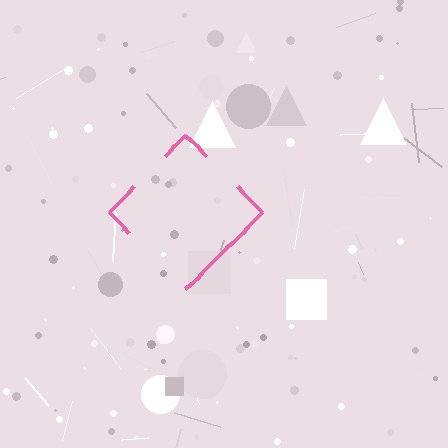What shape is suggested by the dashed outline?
The dashed outline suggests a diamond.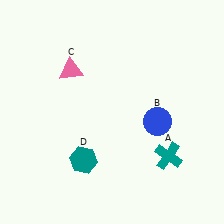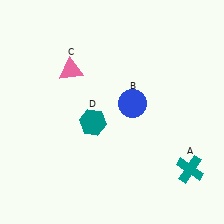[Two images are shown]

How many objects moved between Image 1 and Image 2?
3 objects moved between the two images.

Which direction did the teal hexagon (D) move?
The teal hexagon (D) moved up.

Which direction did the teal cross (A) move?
The teal cross (A) moved right.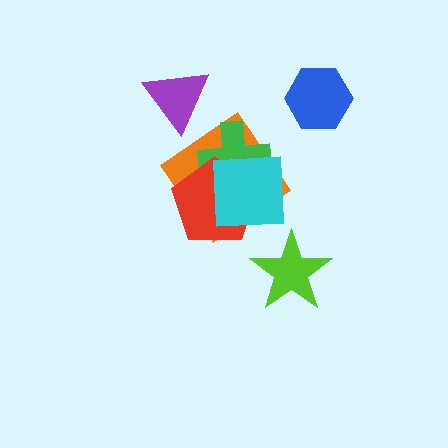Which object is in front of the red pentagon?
The cyan square is in front of the red pentagon.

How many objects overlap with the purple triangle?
0 objects overlap with the purple triangle.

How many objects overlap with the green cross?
3 objects overlap with the green cross.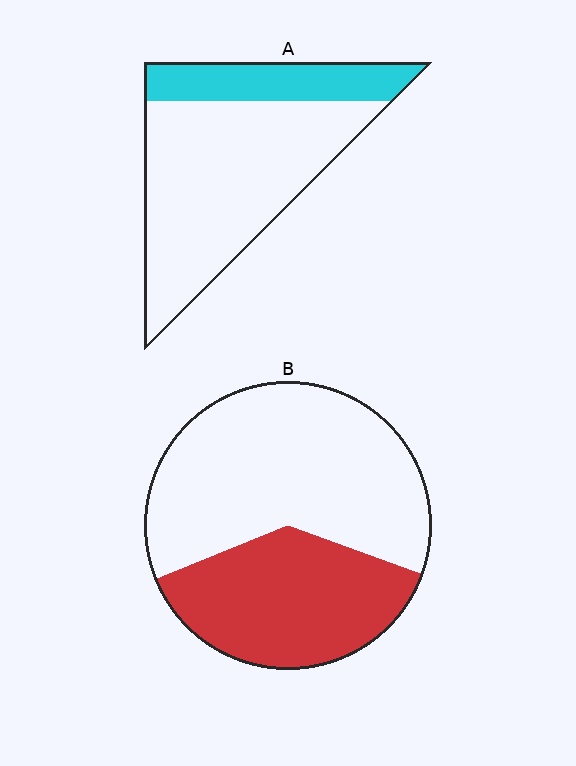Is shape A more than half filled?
No.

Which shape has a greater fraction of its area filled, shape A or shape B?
Shape B.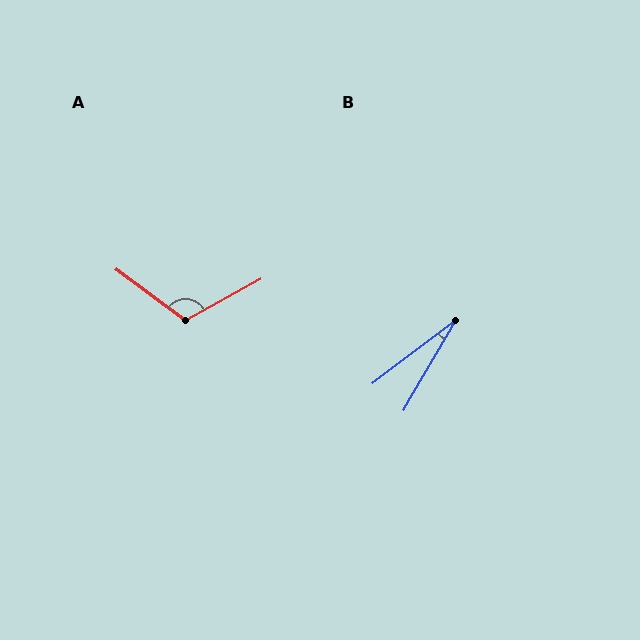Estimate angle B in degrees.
Approximately 23 degrees.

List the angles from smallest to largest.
B (23°), A (115°).